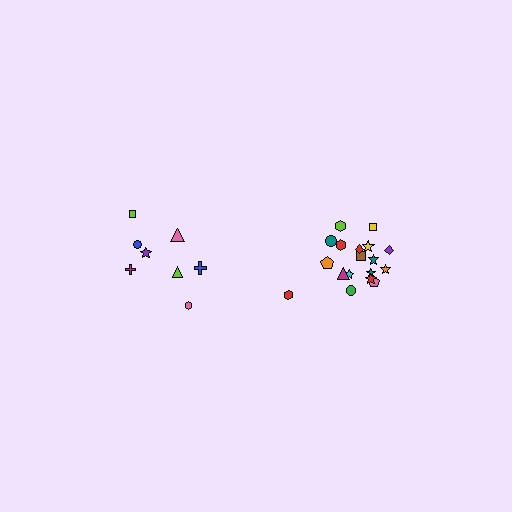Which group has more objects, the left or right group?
The right group.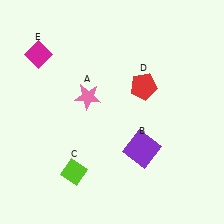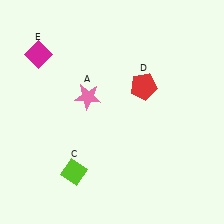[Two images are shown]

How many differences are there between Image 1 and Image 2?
There is 1 difference between the two images.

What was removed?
The purple square (B) was removed in Image 2.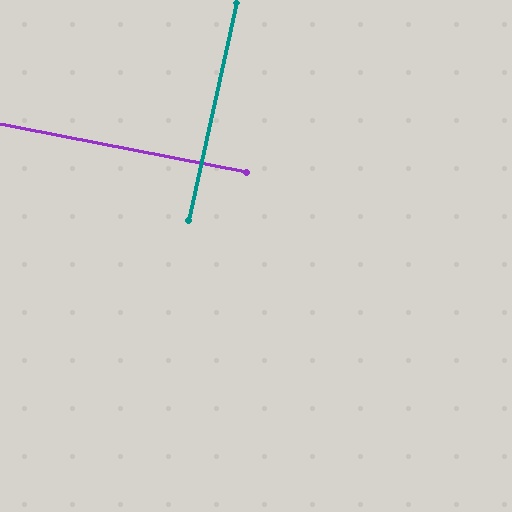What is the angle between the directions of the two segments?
Approximately 89 degrees.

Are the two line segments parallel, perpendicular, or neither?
Perpendicular — they meet at approximately 89°.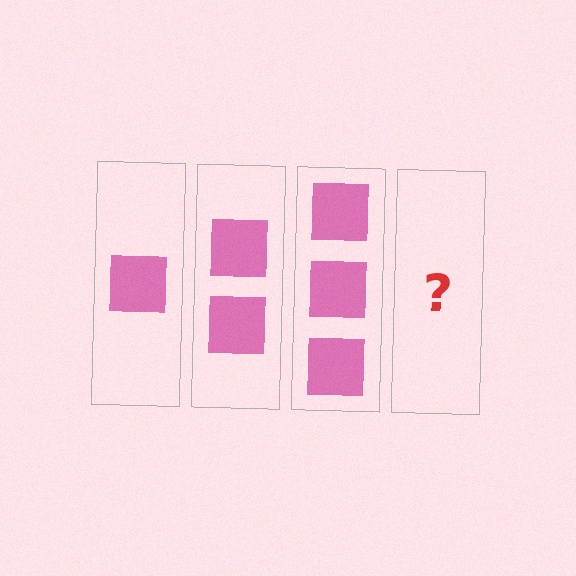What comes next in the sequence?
The next element should be 4 squares.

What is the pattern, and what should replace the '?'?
The pattern is that each step adds one more square. The '?' should be 4 squares.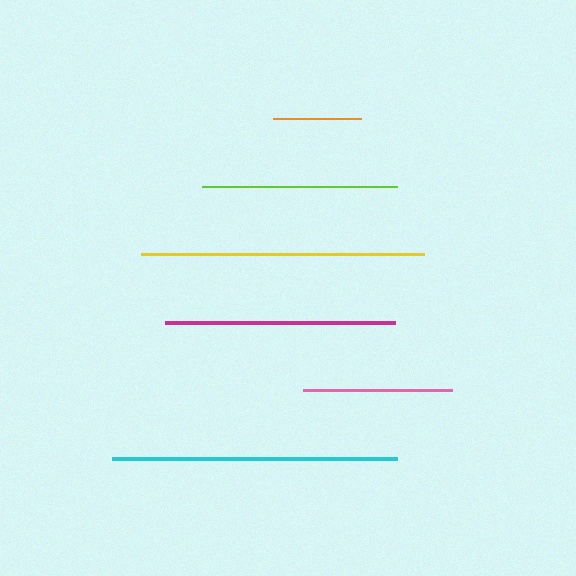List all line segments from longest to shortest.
From longest to shortest: cyan, yellow, magenta, lime, pink, orange.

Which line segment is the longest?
The cyan line is the longest at approximately 285 pixels.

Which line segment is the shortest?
The orange line is the shortest at approximately 88 pixels.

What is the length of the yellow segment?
The yellow segment is approximately 283 pixels long.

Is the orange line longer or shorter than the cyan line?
The cyan line is longer than the orange line.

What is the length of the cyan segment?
The cyan segment is approximately 285 pixels long.